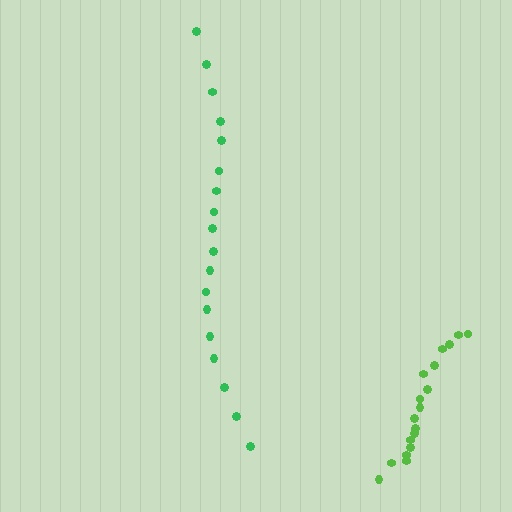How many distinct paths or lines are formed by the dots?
There are 2 distinct paths.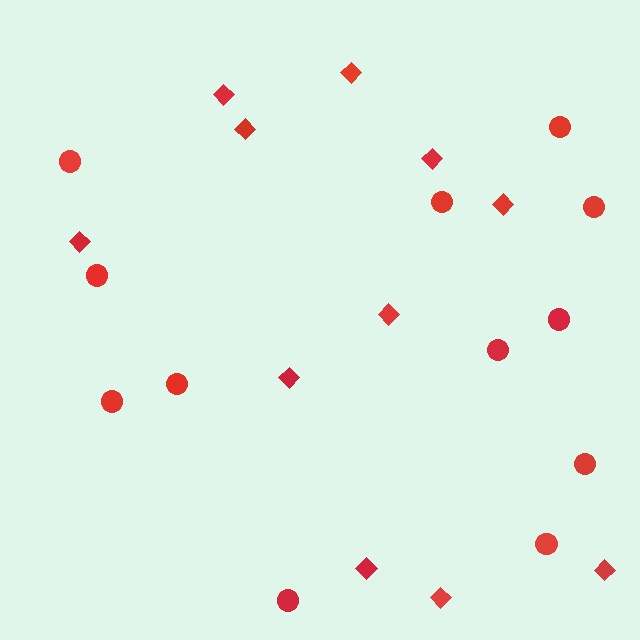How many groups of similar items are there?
There are 2 groups: one group of circles (12) and one group of diamonds (11).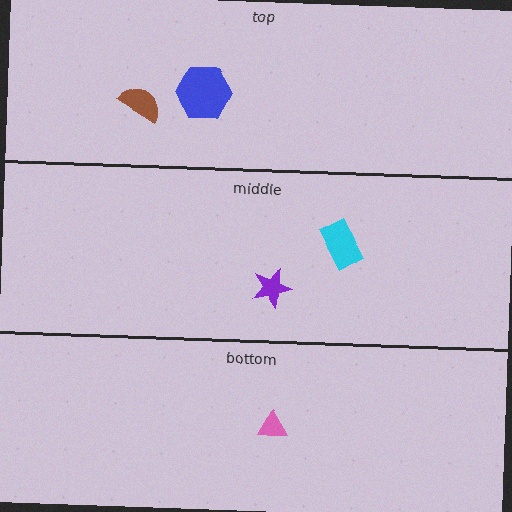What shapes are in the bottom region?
The pink triangle.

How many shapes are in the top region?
2.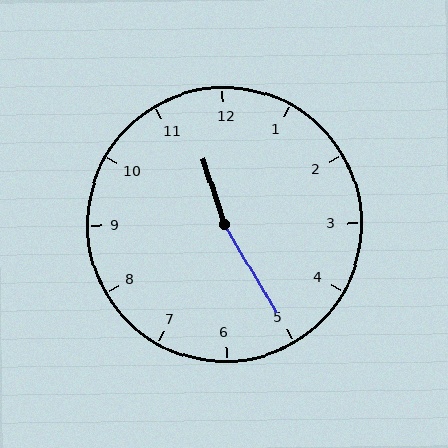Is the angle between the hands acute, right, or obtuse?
It is obtuse.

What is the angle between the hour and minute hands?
Approximately 168 degrees.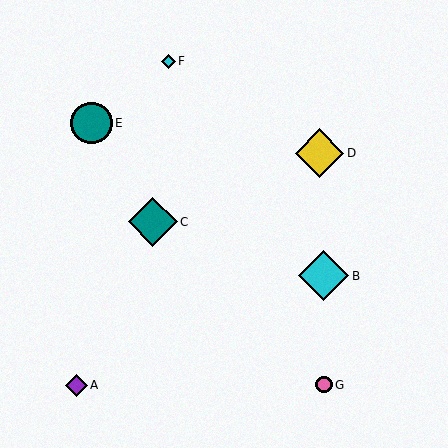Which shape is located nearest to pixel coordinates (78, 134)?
The teal circle (labeled E) at (91, 123) is nearest to that location.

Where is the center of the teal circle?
The center of the teal circle is at (91, 123).